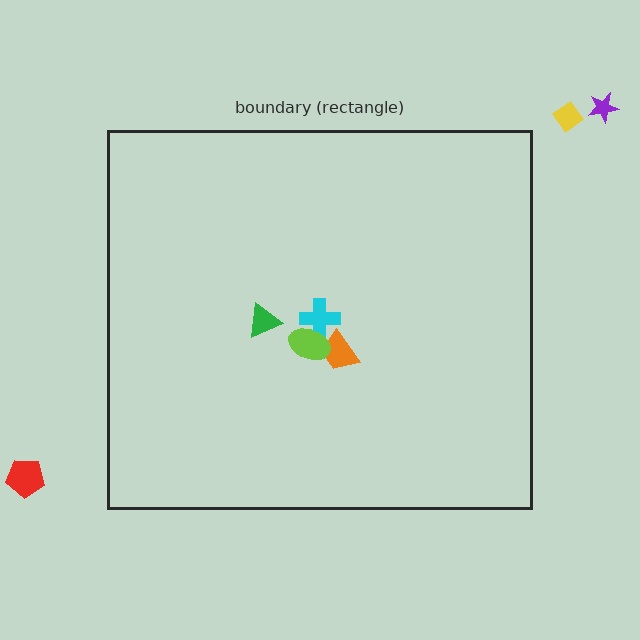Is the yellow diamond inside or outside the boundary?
Outside.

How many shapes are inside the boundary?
4 inside, 3 outside.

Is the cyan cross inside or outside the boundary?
Inside.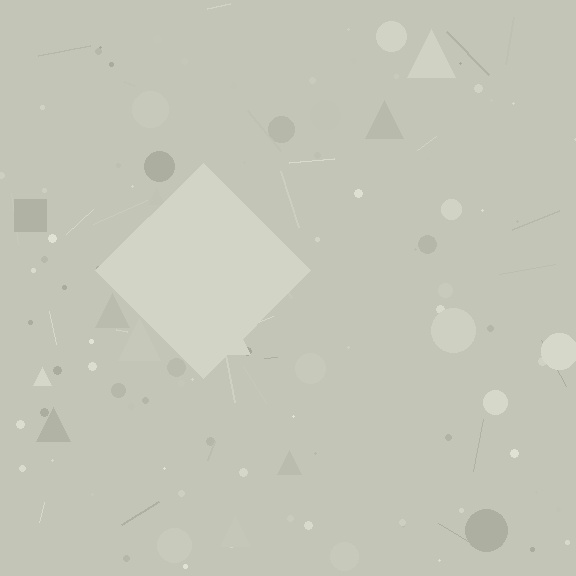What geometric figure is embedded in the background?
A diamond is embedded in the background.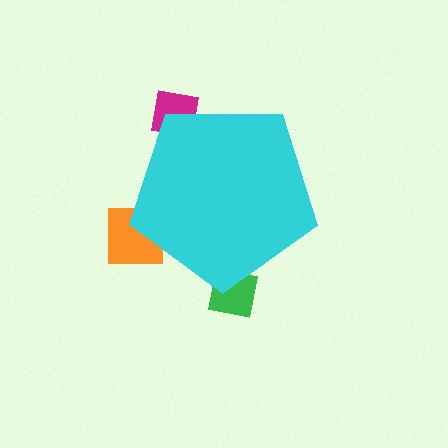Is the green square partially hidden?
Yes, the green square is partially hidden behind the cyan pentagon.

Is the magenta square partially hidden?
Yes, the magenta square is partially hidden behind the cyan pentagon.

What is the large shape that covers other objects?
A cyan pentagon.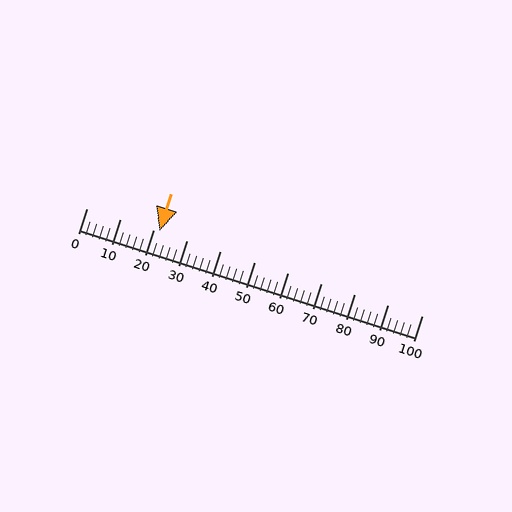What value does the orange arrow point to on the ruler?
The orange arrow points to approximately 22.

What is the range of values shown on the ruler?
The ruler shows values from 0 to 100.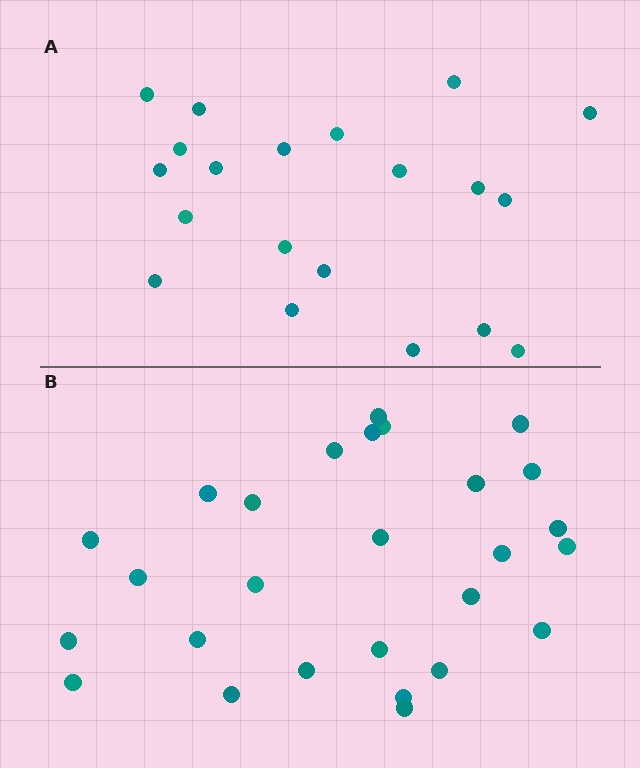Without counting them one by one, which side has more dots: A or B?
Region B (the bottom region) has more dots.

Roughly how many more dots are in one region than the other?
Region B has roughly 8 or so more dots than region A.